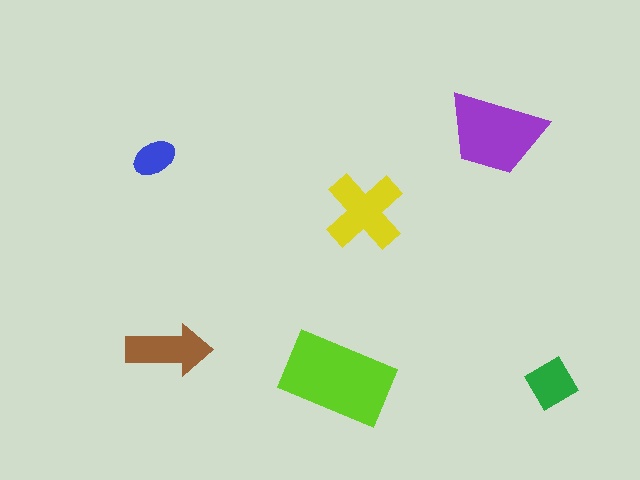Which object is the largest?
The lime rectangle.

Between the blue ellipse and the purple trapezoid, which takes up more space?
The purple trapezoid.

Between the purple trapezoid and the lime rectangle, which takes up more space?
The lime rectangle.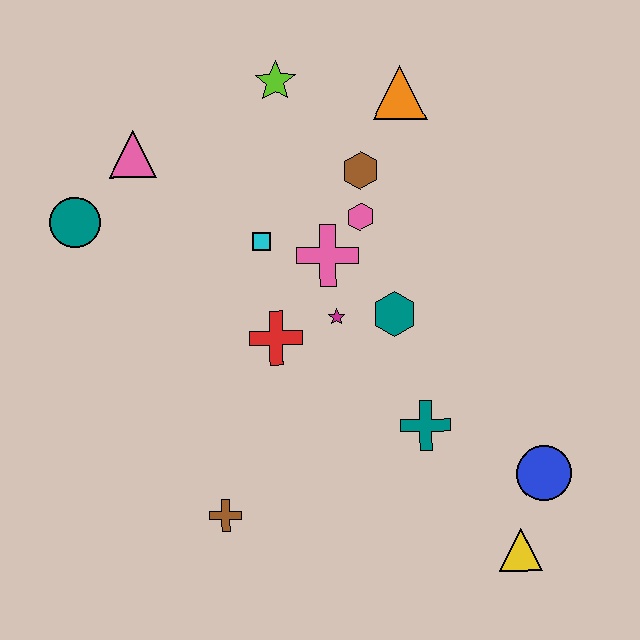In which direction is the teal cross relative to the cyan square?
The teal cross is below the cyan square.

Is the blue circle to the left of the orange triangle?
No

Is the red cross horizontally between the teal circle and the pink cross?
Yes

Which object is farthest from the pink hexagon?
The yellow triangle is farthest from the pink hexagon.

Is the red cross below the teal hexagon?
Yes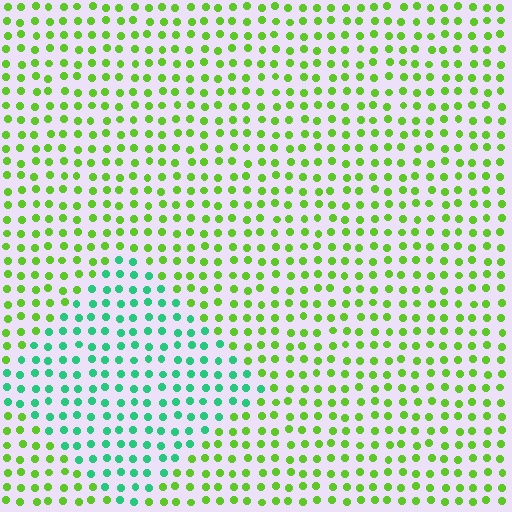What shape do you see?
I see a diamond.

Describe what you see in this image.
The image is filled with small lime elements in a uniform arrangement. A diamond-shaped region is visible where the elements are tinted to a slightly different hue, forming a subtle color boundary.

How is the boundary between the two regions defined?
The boundary is defined purely by a slight shift in hue (about 53 degrees). Spacing, size, and orientation are identical on both sides.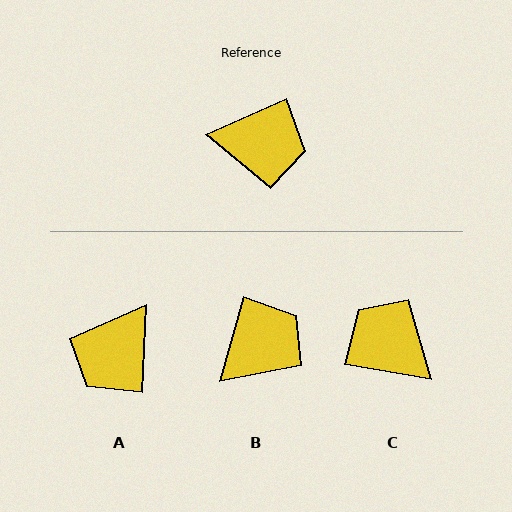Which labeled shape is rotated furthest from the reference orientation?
C, about 146 degrees away.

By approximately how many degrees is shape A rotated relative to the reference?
Approximately 116 degrees clockwise.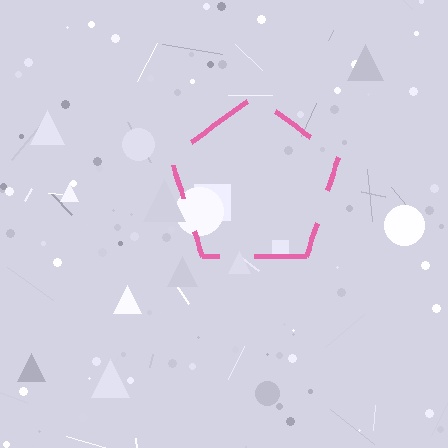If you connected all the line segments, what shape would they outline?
They would outline a pentagon.